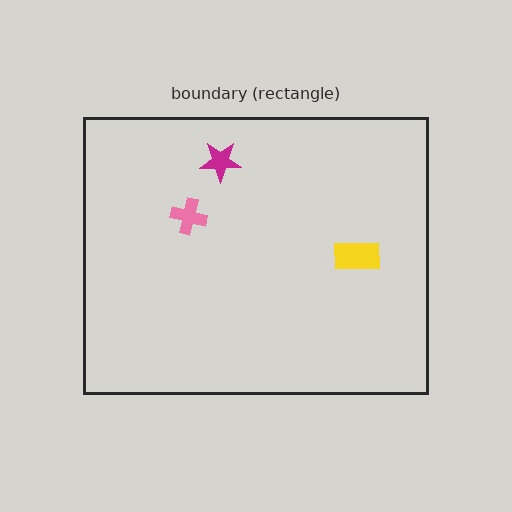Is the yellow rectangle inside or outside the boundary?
Inside.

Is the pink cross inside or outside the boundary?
Inside.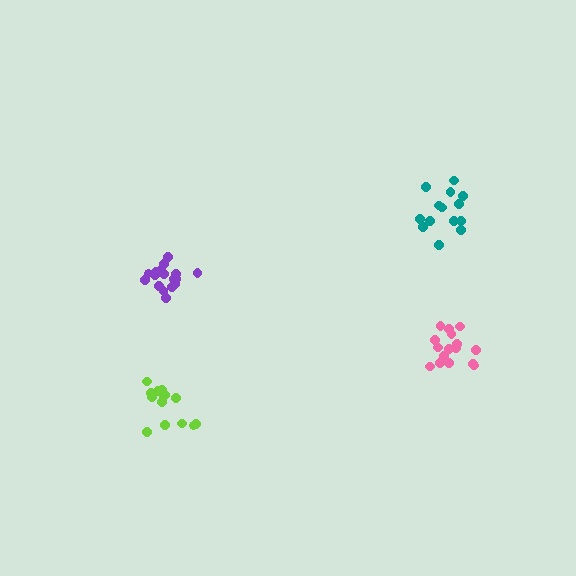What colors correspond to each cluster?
The clusters are colored: teal, pink, lime, purple.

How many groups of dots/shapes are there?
There are 4 groups.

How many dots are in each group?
Group 1: 14 dots, Group 2: 16 dots, Group 3: 14 dots, Group 4: 17 dots (61 total).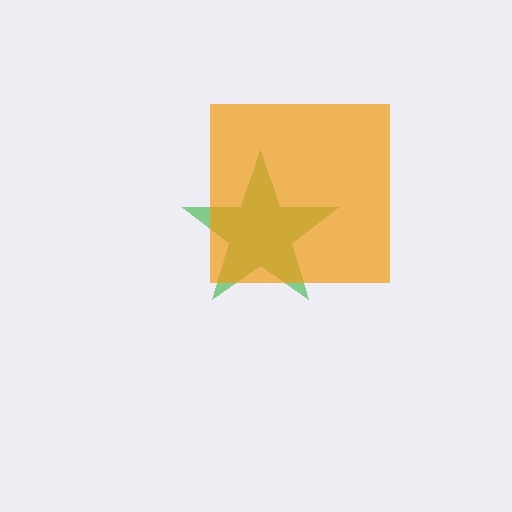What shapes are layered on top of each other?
The layered shapes are: a green star, an orange square.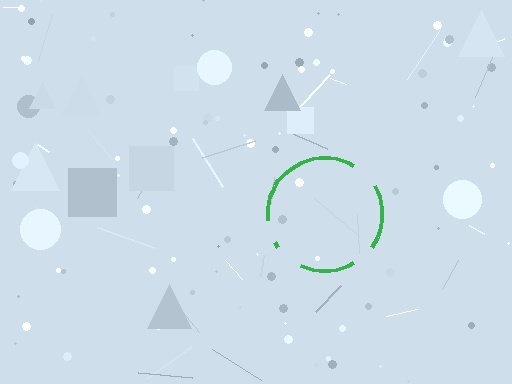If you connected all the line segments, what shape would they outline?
They would outline a circle.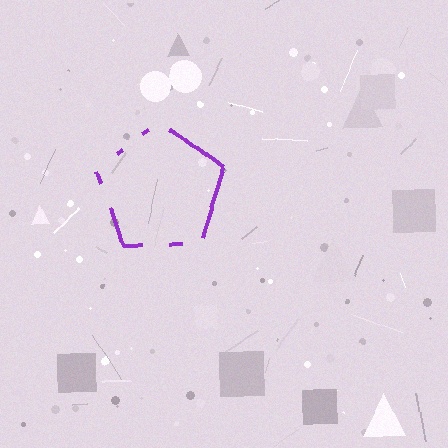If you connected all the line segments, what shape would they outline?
They would outline a pentagon.